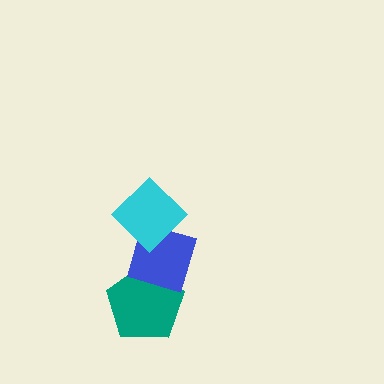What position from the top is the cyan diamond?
The cyan diamond is 1st from the top.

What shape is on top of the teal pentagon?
The blue diamond is on top of the teal pentagon.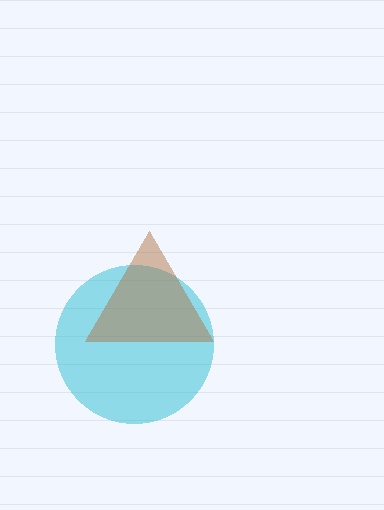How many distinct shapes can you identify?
There are 2 distinct shapes: a cyan circle, a brown triangle.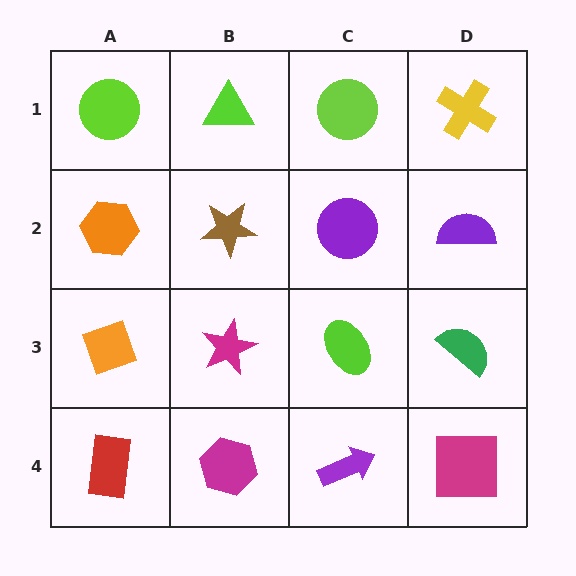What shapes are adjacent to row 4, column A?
An orange diamond (row 3, column A), a magenta hexagon (row 4, column B).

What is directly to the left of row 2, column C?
A brown star.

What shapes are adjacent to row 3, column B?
A brown star (row 2, column B), a magenta hexagon (row 4, column B), an orange diamond (row 3, column A), a lime ellipse (row 3, column C).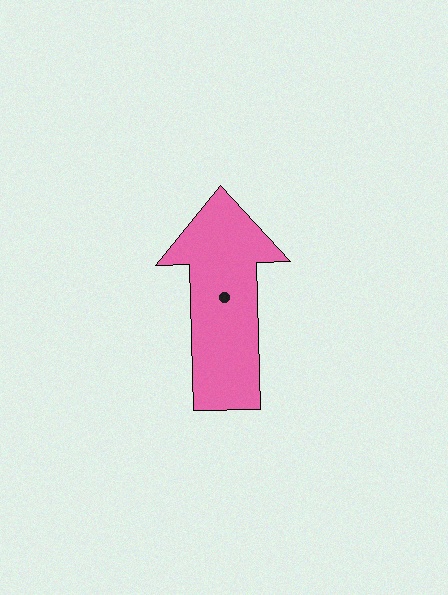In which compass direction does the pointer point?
North.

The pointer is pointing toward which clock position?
Roughly 12 o'clock.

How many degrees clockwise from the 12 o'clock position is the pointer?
Approximately 358 degrees.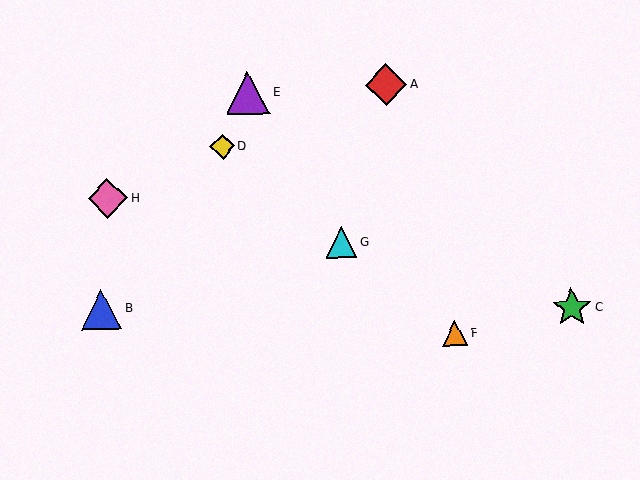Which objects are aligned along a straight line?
Objects D, F, G are aligned along a straight line.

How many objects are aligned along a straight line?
3 objects (D, F, G) are aligned along a straight line.